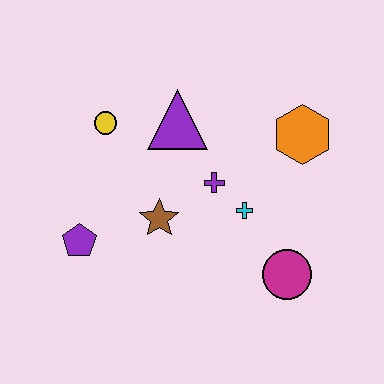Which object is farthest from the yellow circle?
The magenta circle is farthest from the yellow circle.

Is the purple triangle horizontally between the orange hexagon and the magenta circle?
No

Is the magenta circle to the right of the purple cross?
Yes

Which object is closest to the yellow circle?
The purple triangle is closest to the yellow circle.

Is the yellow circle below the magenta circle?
No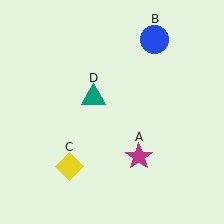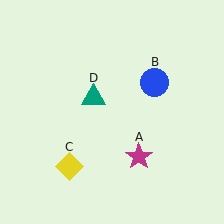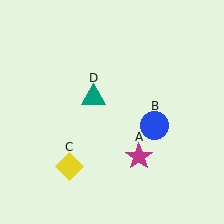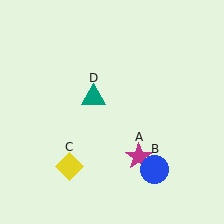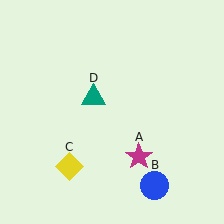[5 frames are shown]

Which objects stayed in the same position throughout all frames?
Magenta star (object A) and yellow diamond (object C) and teal triangle (object D) remained stationary.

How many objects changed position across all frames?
1 object changed position: blue circle (object B).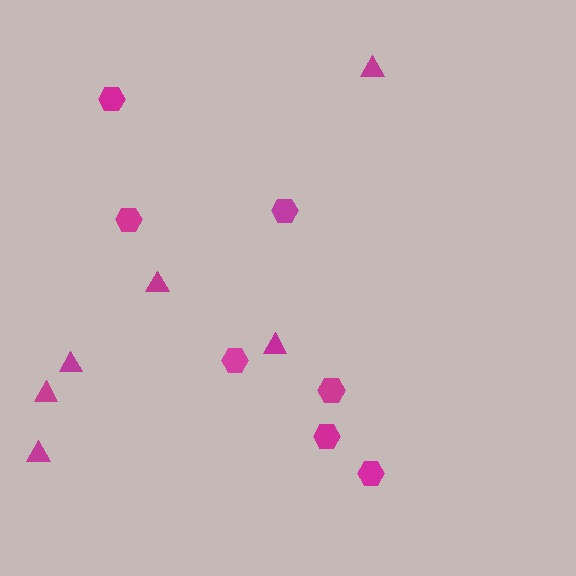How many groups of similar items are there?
There are 2 groups: one group of hexagons (7) and one group of triangles (6).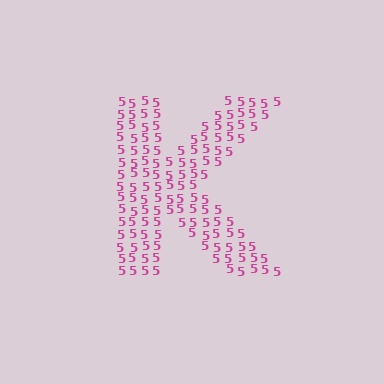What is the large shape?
The large shape is the letter K.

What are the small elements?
The small elements are digit 5's.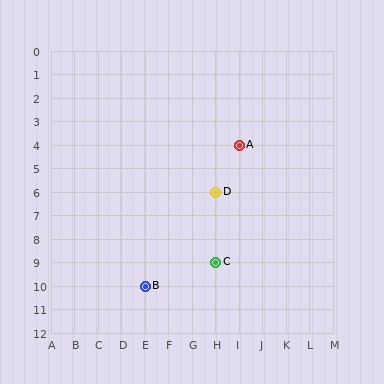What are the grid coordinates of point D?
Point D is at grid coordinates (H, 6).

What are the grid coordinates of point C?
Point C is at grid coordinates (H, 9).